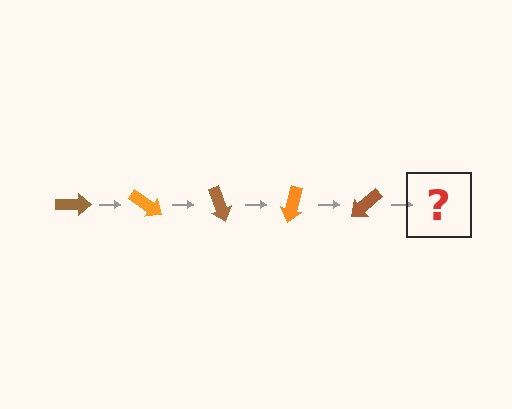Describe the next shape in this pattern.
It should be an orange arrow, rotated 175 degrees from the start.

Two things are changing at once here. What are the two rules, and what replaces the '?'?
The two rules are that it rotates 35 degrees each step and the color cycles through brown and orange. The '?' should be an orange arrow, rotated 175 degrees from the start.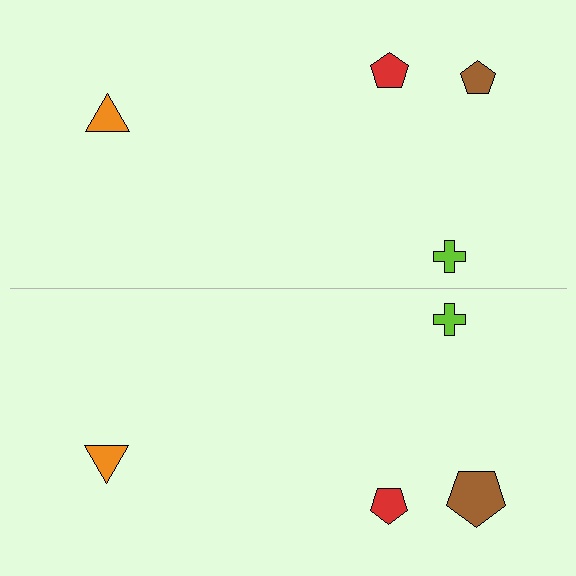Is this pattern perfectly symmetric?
No, the pattern is not perfectly symmetric. The brown pentagon on the bottom side has a different size than its mirror counterpart.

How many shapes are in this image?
There are 8 shapes in this image.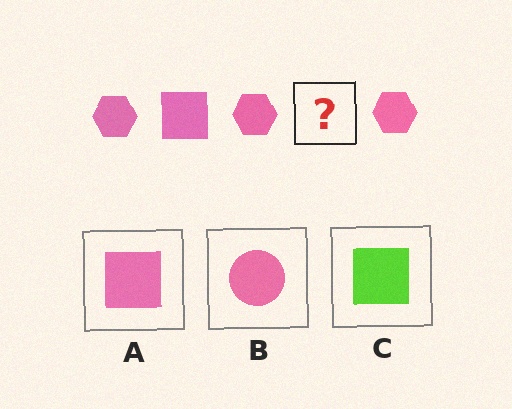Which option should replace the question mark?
Option A.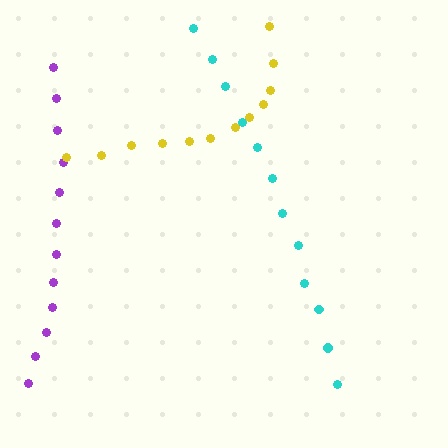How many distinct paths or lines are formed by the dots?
There are 3 distinct paths.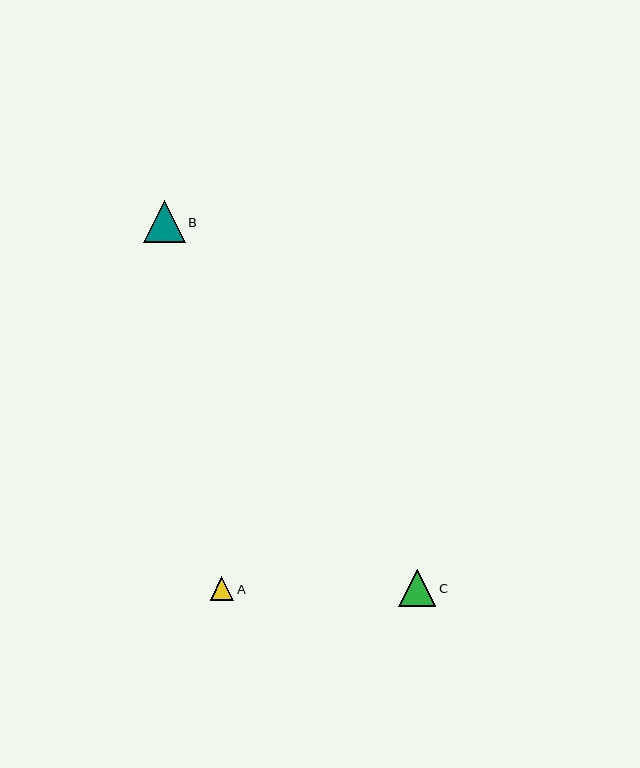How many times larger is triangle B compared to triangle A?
Triangle B is approximately 1.8 times the size of triangle A.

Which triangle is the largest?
Triangle B is the largest with a size of approximately 42 pixels.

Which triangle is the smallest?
Triangle A is the smallest with a size of approximately 24 pixels.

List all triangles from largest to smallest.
From largest to smallest: B, C, A.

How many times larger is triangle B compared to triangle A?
Triangle B is approximately 1.8 times the size of triangle A.